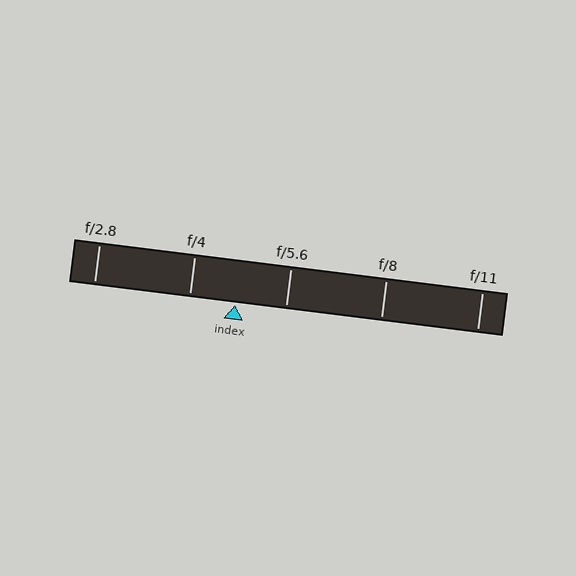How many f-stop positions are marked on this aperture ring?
There are 5 f-stop positions marked.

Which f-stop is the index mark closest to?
The index mark is closest to f/4.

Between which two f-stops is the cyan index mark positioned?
The index mark is between f/4 and f/5.6.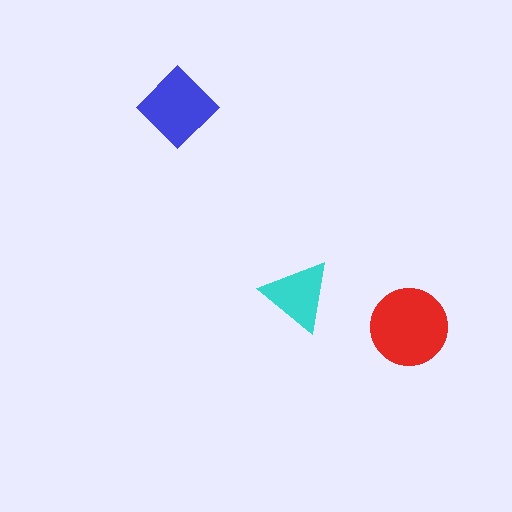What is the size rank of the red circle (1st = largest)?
1st.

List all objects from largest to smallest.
The red circle, the blue diamond, the cyan triangle.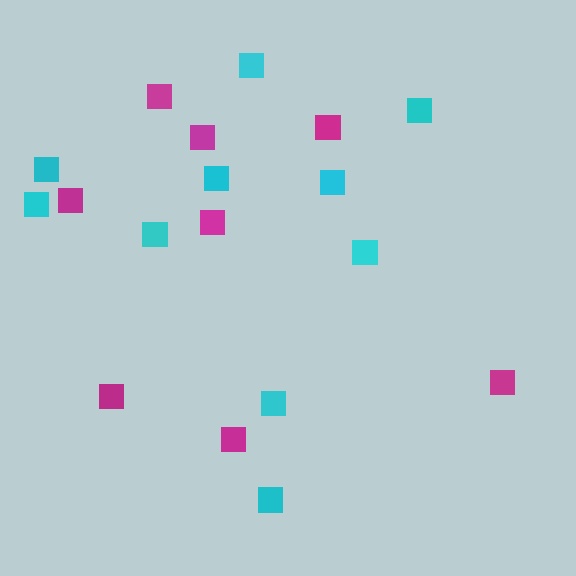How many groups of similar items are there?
There are 2 groups: one group of cyan squares (10) and one group of magenta squares (8).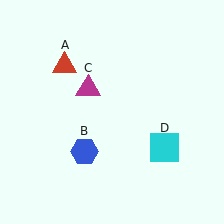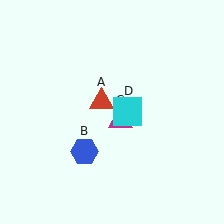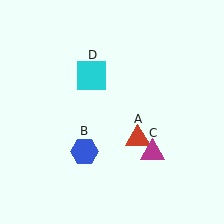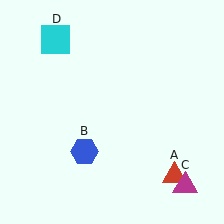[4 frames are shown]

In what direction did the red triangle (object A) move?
The red triangle (object A) moved down and to the right.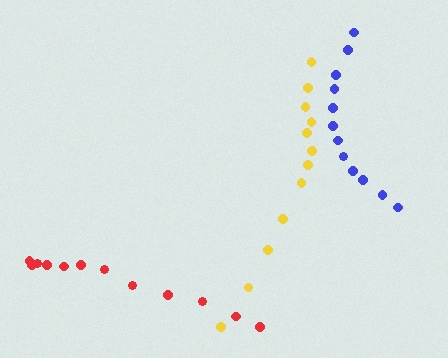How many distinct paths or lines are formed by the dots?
There are 3 distinct paths.